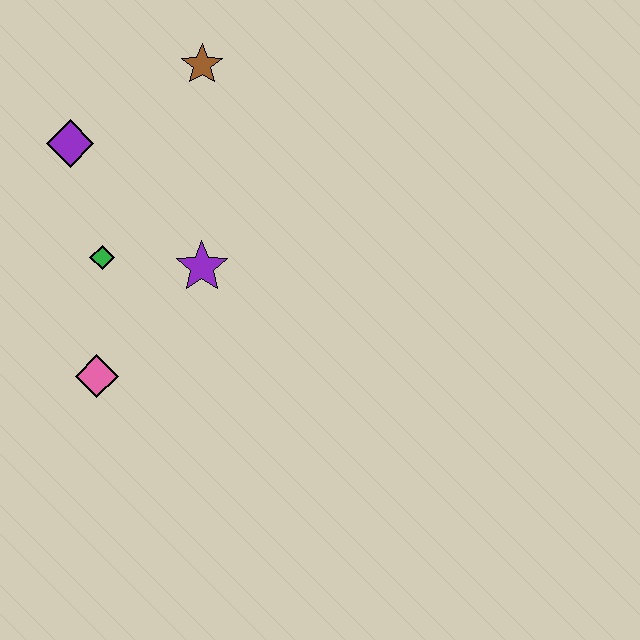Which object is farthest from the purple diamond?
The pink diamond is farthest from the purple diamond.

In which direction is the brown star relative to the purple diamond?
The brown star is to the right of the purple diamond.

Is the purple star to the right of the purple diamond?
Yes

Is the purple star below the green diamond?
Yes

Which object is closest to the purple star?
The green diamond is closest to the purple star.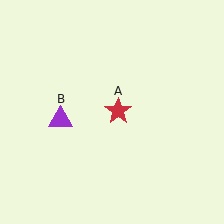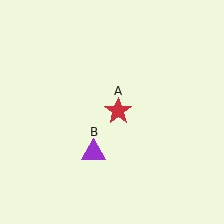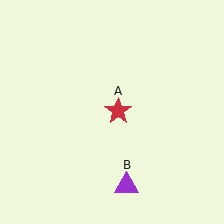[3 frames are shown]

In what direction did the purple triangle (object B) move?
The purple triangle (object B) moved down and to the right.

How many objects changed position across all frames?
1 object changed position: purple triangle (object B).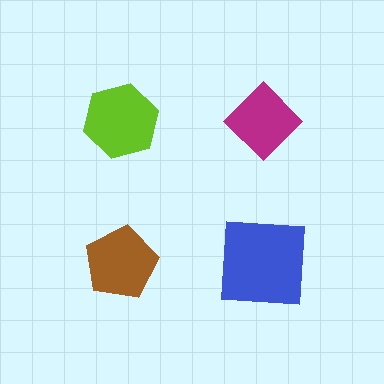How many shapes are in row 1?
2 shapes.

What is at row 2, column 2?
A blue square.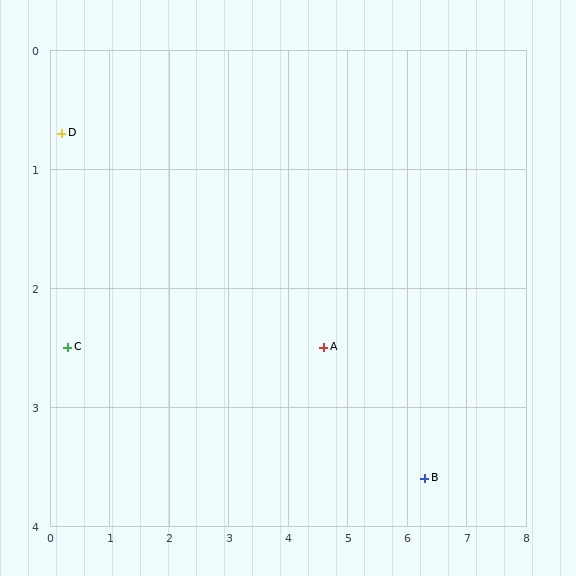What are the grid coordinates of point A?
Point A is at approximately (4.6, 2.5).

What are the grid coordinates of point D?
Point D is at approximately (0.2, 0.7).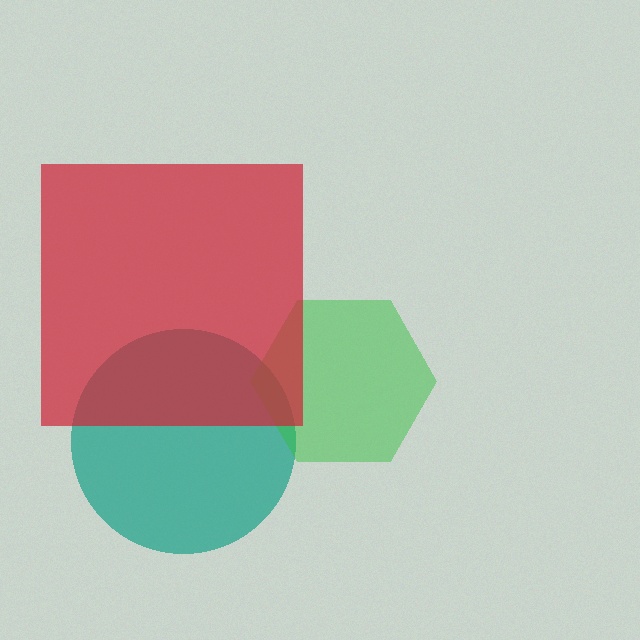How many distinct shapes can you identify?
There are 3 distinct shapes: a teal circle, a green hexagon, a red square.